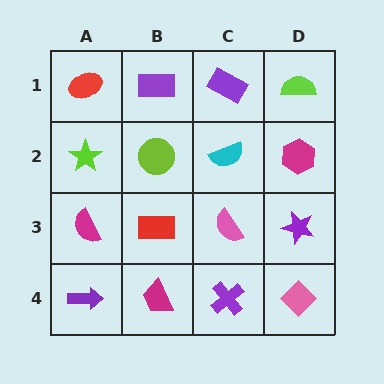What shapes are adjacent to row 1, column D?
A magenta hexagon (row 2, column D), a purple rectangle (row 1, column C).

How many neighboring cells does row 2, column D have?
3.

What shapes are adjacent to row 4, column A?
A magenta semicircle (row 3, column A), a magenta trapezoid (row 4, column B).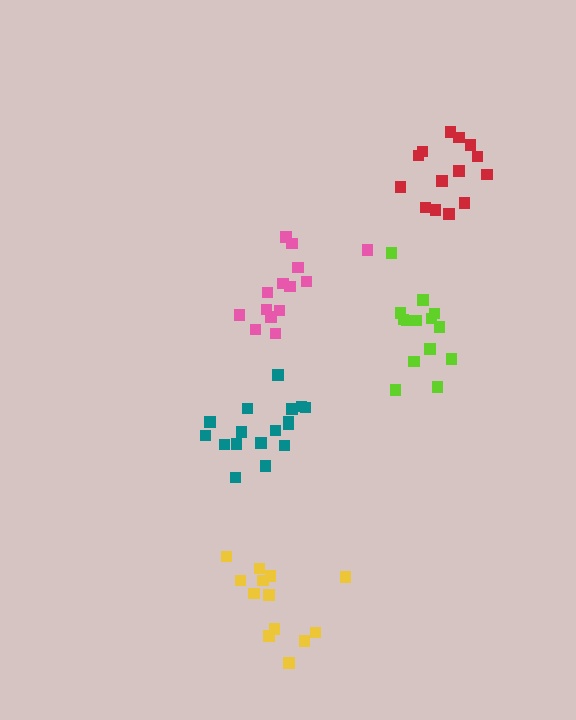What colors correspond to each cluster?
The clusters are colored: red, teal, lime, yellow, pink.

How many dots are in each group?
Group 1: 14 dots, Group 2: 17 dots, Group 3: 14 dots, Group 4: 13 dots, Group 5: 14 dots (72 total).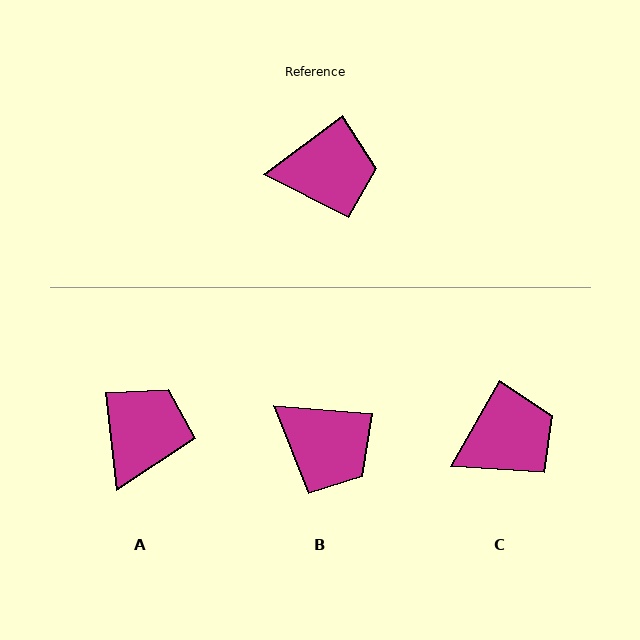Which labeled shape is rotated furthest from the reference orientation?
A, about 60 degrees away.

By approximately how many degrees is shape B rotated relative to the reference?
Approximately 42 degrees clockwise.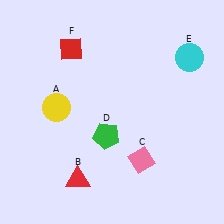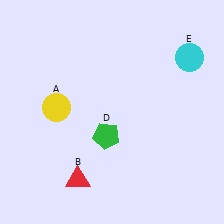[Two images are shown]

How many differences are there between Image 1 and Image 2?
There are 2 differences between the two images.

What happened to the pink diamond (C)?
The pink diamond (C) was removed in Image 2. It was in the bottom-right area of Image 1.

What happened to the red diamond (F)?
The red diamond (F) was removed in Image 2. It was in the top-left area of Image 1.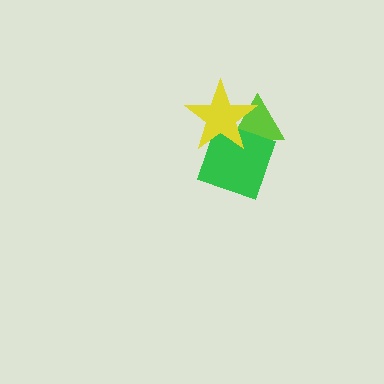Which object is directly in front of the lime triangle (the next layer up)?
The green diamond is directly in front of the lime triangle.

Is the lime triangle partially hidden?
Yes, it is partially covered by another shape.